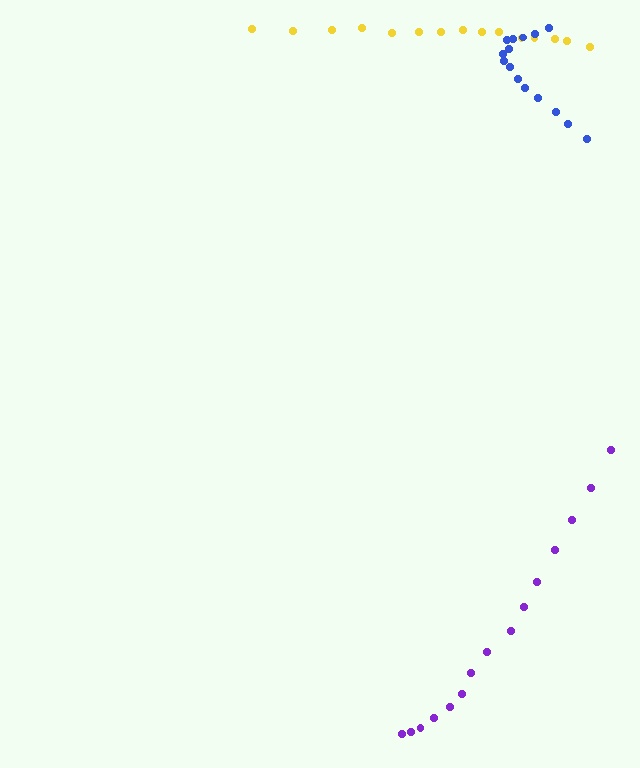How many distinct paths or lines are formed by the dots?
There are 3 distinct paths.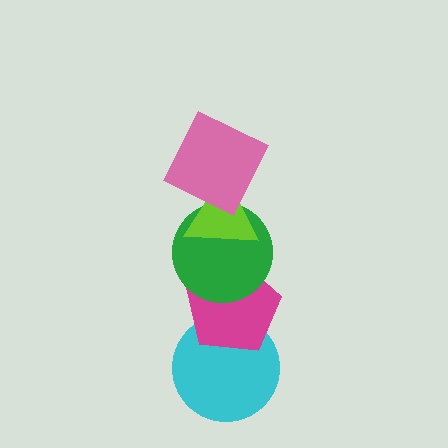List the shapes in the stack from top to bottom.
From top to bottom: the pink square, the lime triangle, the green circle, the magenta pentagon, the cyan circle.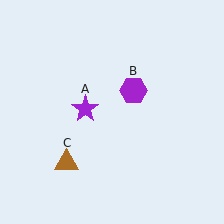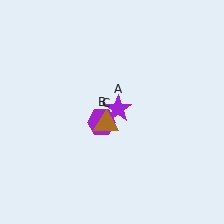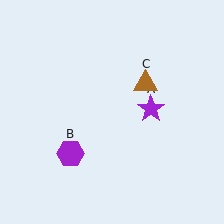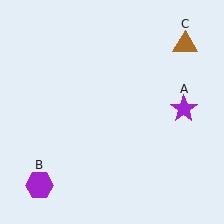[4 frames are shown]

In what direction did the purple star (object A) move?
The purple star (object A) moved right.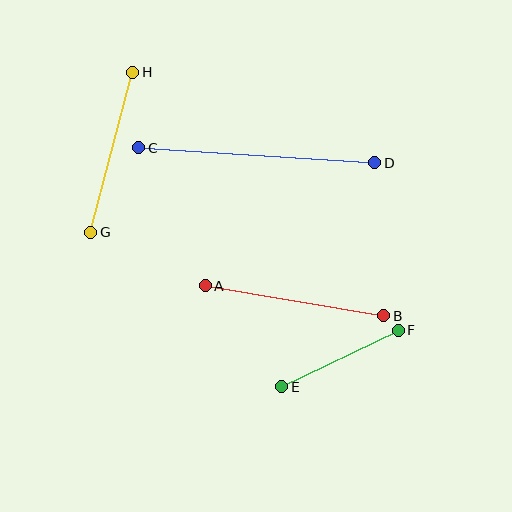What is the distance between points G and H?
The distance is approximately 165 pixels.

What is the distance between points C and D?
The distance is approximately 237 pixels.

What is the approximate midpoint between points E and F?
The midpoint is at approximately (340, 358) pixels.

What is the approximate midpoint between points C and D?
The midpoint is at approximately (257, 155) pixels.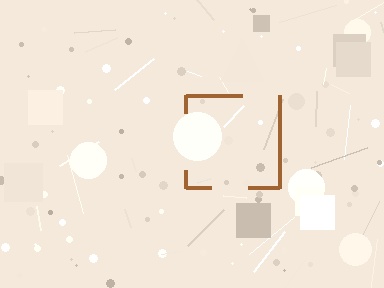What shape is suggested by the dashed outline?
The dashed outline suggests a square.